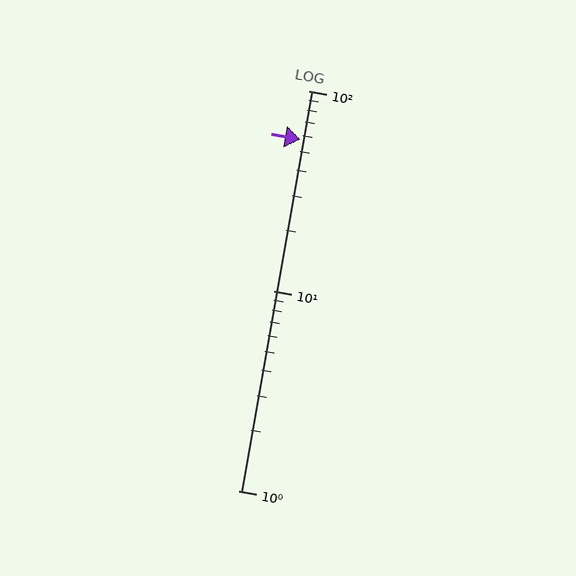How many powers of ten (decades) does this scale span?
The scale spans 2 decades, from 1 to 100.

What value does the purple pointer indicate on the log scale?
The pointer indicates approximately 57.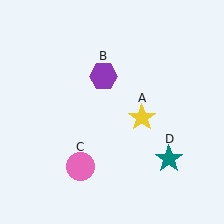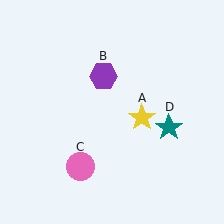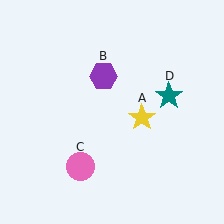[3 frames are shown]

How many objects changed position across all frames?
1 object changed position: teal star (object D).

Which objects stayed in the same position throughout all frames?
Yellow star (object A) and purple hexagon (object B) and pink circle (object C) remained stationary.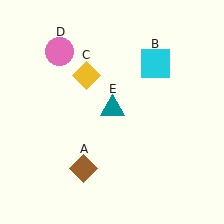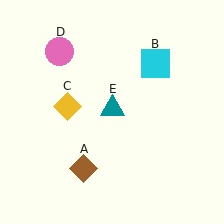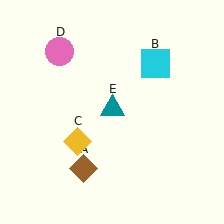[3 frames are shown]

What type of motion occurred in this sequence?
The yellow diamond (object C) rotated counterclockwise around the center of the scene.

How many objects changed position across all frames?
1 object changed position: yellow diamond (object C).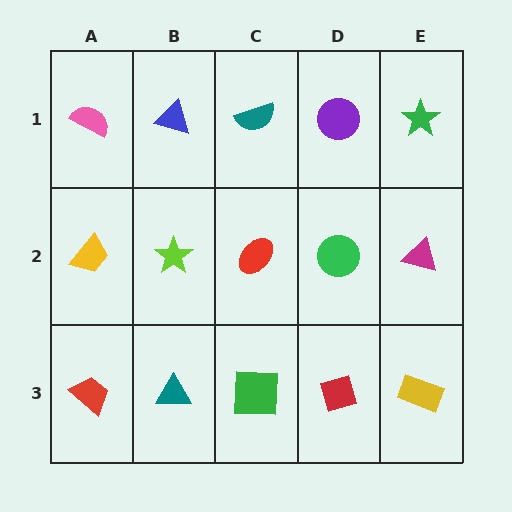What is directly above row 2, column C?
A teal semicircle.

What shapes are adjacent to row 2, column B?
A blue triangle (row 1, column B), a teal triangle (row 3, column B), a yellow trapezoid (row 2, column A), a red ellipse (row 2, column C).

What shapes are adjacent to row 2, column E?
A green star (row 1, column E), a yellow rectangle (row 3, column E), a green circle (row 2, column D).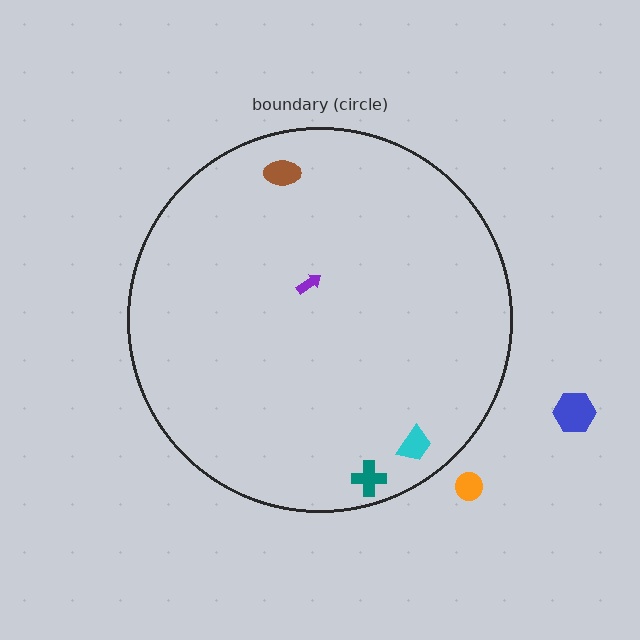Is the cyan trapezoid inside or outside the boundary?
Inside.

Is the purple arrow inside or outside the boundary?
Inside.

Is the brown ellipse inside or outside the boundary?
Inside.